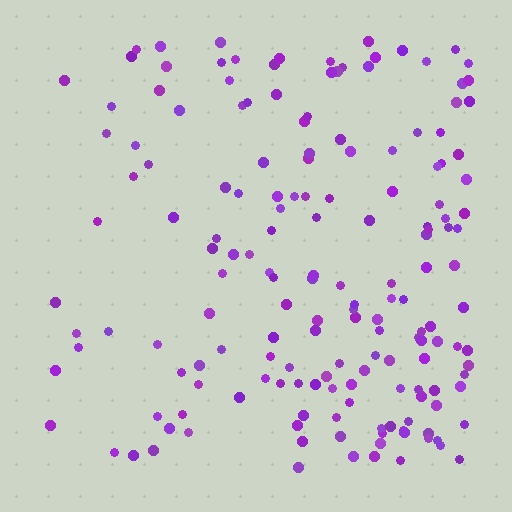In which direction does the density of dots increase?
From left to right, with the right side densest.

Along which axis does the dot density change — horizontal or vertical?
Horizontal.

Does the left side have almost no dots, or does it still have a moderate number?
Still a moderate number, just noticeably fewer than the right.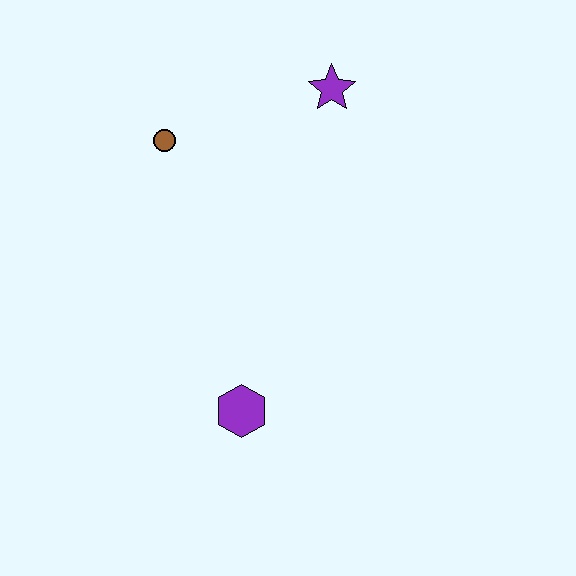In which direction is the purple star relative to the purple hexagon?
The purple star is above the purple hexagon.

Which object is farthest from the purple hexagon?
The purple star is farthest from the purple hexagon.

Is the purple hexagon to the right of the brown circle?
Yes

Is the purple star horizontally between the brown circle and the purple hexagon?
No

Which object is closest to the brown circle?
The purple star is closest to the brown circle.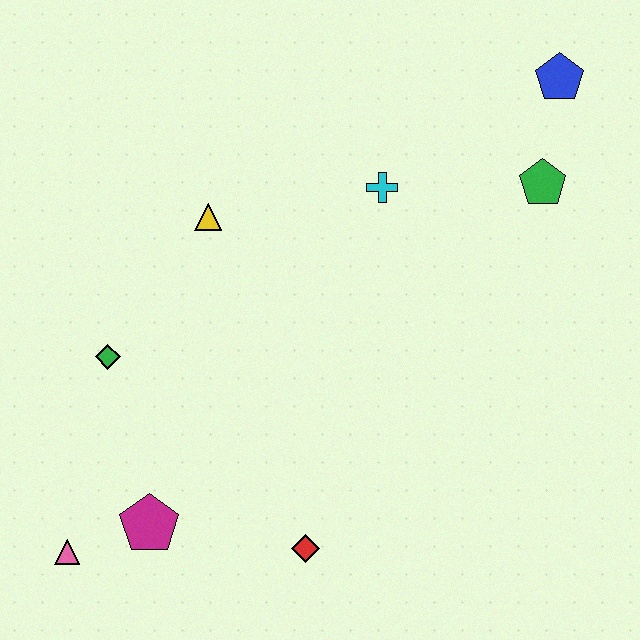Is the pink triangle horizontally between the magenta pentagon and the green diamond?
No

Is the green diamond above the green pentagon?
No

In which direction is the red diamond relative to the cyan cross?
The red diamond is below the cyan cross.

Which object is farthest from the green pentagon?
The pink triangle is farthest from the green pentagon.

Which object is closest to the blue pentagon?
The green pentagon is closest to the blue pentagon.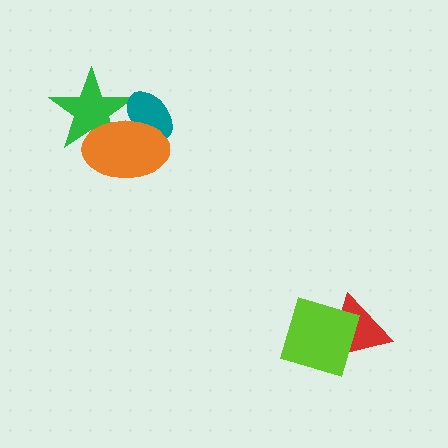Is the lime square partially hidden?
No, no other shape covers it.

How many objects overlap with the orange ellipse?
2 objects overlap with the orange ellipse.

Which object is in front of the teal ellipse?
The orange ellipse is in front of the teal ellipse.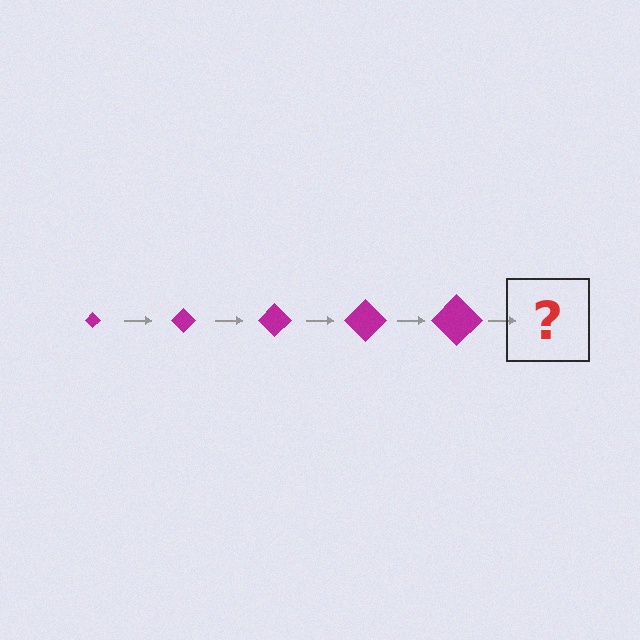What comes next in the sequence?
The next element should be a magenta diamond, larger than the previous one.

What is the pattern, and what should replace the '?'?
The pattern is that the diamond gets progressively larger each step. The '?' should be a magenta diamond, larger than the previous one.